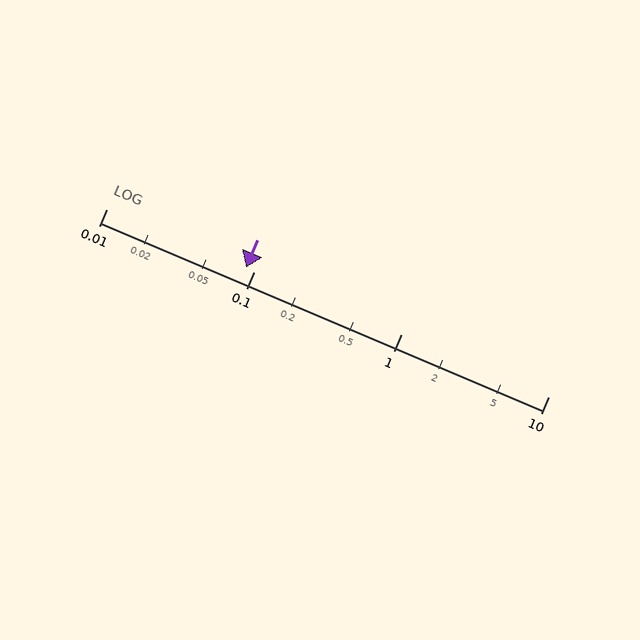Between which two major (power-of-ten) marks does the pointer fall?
The pointer is between 0.01 and 0.1.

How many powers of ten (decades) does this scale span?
The scale spans 3 decades, from 0.01 to 10.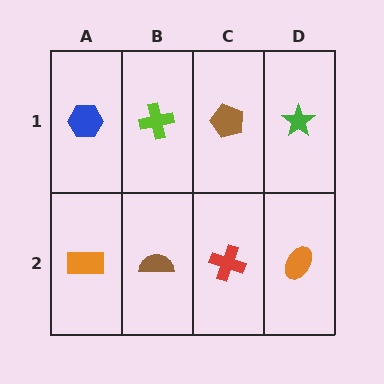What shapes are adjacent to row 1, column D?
An orange ellipse (row 2, column D), a brown pentagon (row 1, column C).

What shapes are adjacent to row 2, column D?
A green star (row 1, column D), a red cross (row 2, column C).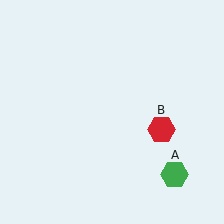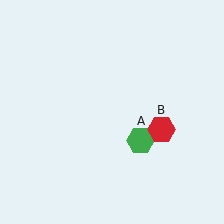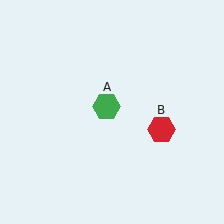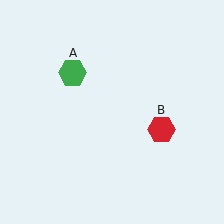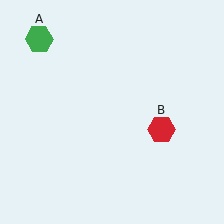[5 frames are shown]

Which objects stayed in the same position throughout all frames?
Red hexagon (object B) remained stationary.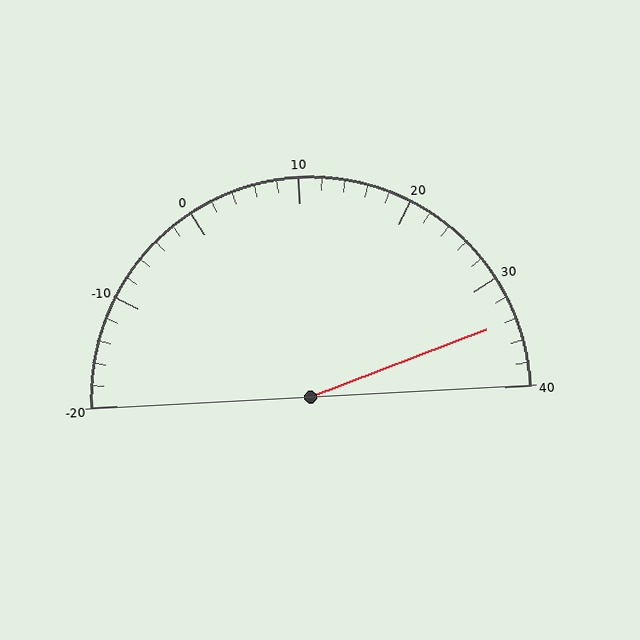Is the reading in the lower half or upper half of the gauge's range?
The reading is in the upper half of the range (-20 to 40).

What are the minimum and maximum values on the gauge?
The gauge ranges from -20 to 40.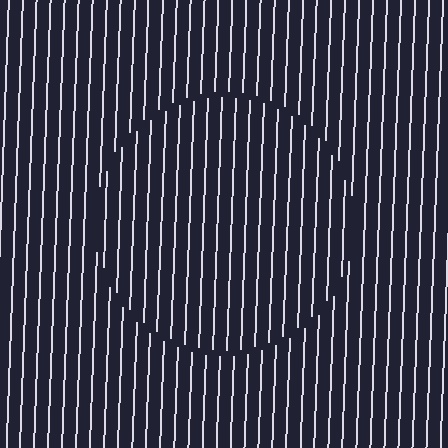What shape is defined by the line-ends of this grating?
An illusory circle. The interior of the shape contains the same grating, shifted by half a period — the contour is defined by the phase discontinuity where line-ends from the inner and outer gratings abut.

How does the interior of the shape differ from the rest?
The interior of the shape contains the same grating, shifted by half a period — the contour is defined by the phase discontinuity where line-ends from the inner and outer gratings abut.